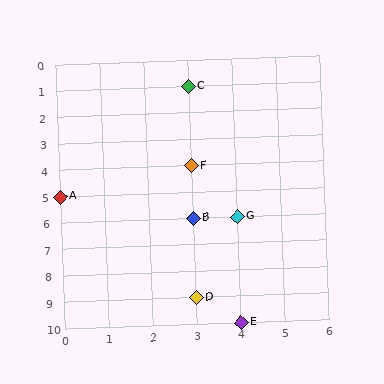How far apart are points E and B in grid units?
Points E and B are 1 column and 4 rows apart (about 4.1 grid units diagonally).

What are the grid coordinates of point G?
Point G is at grid coordinates (4, 6).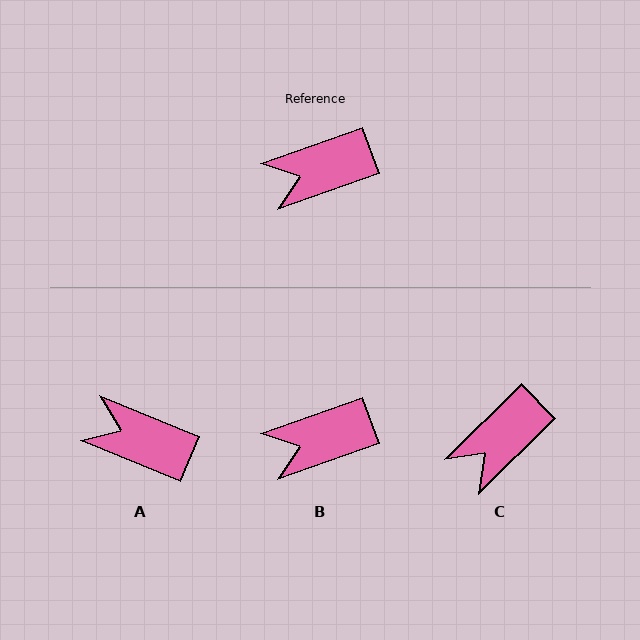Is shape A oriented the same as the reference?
No, it is off by about 42 degrees.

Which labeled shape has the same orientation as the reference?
B.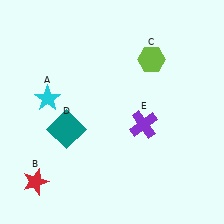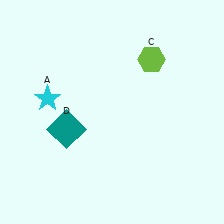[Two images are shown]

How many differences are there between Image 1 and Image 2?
There are 2 differences between the two images.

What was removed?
The purple cross (E), the red star (B) were removed in Image 2.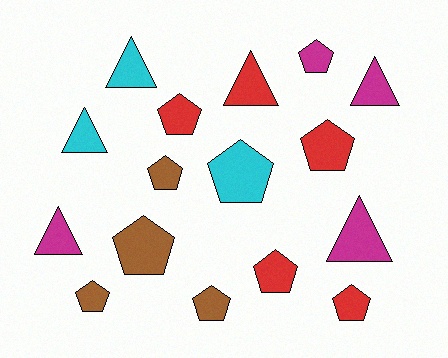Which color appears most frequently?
Red, with 5 objects.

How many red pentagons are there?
There are 4 red pentagons.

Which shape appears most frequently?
Pentagon, with 10 objects.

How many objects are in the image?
There are 16 objects.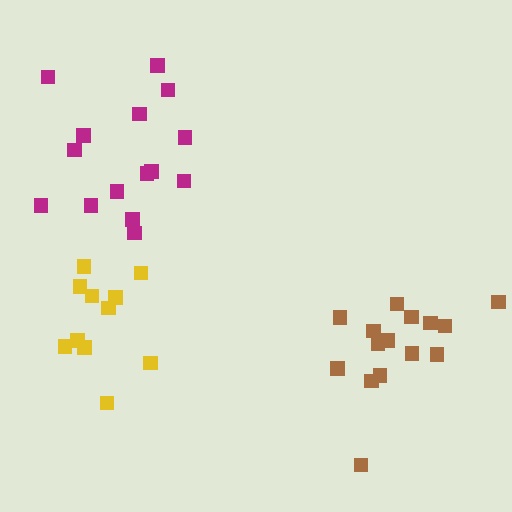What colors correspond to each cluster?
The clusters are colored: yellow, magenta, brown.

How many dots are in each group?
Group 1: 11 dots, Group 2: 15 dots, Group 3: 15 dots (41 total).